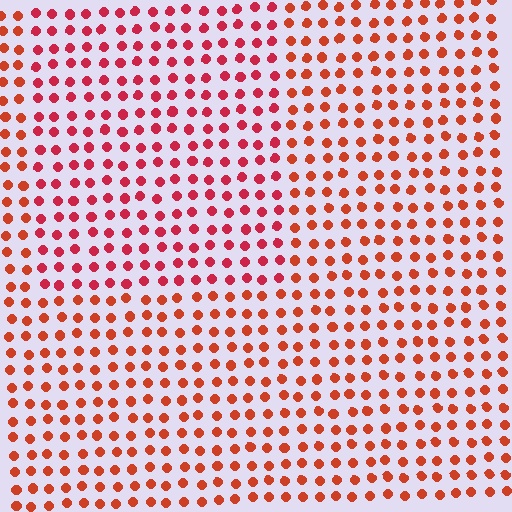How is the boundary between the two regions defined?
The boundary is defined purely by a slight shift in hue (about 23 degrees). Spacing, size, and orientation are identical on both sides.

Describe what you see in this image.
The image is filled with small red elements in a uniform arrangement. A rectangle-shaped region is visible where the elements are tinted to a slightly different hue, forming a subtle color boundary.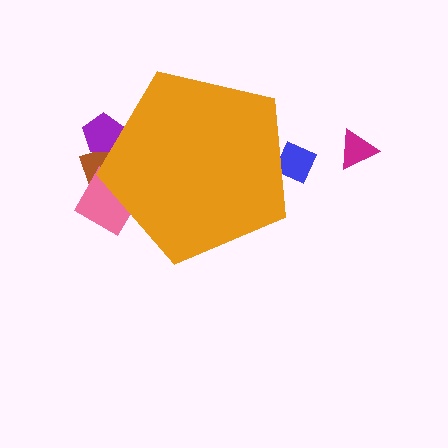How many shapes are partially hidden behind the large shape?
4 shapes are partially hidden.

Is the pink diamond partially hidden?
Yes, the pink diamond is partially hidden behind the orange pentagon.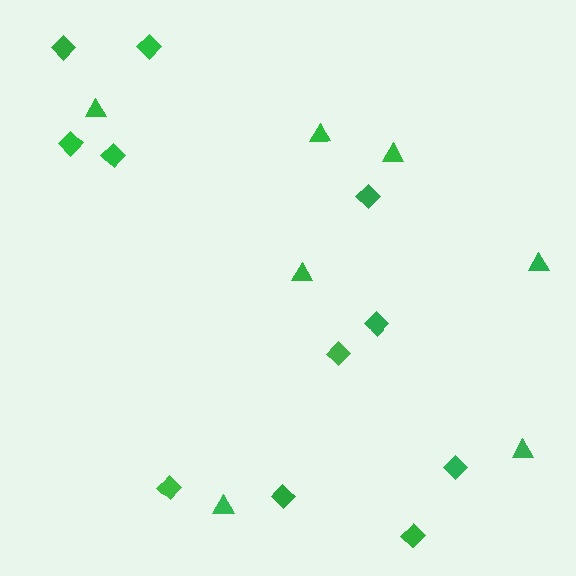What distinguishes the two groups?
There are 2 groups: one group of triangles (7) and one group of diamonds (11).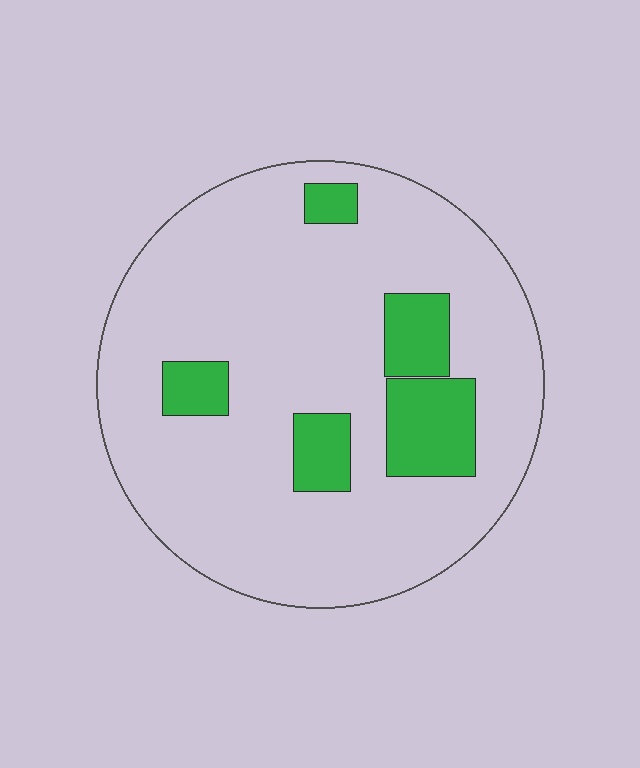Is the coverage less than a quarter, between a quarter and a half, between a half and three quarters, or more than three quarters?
Less than a quarter.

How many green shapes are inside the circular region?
5.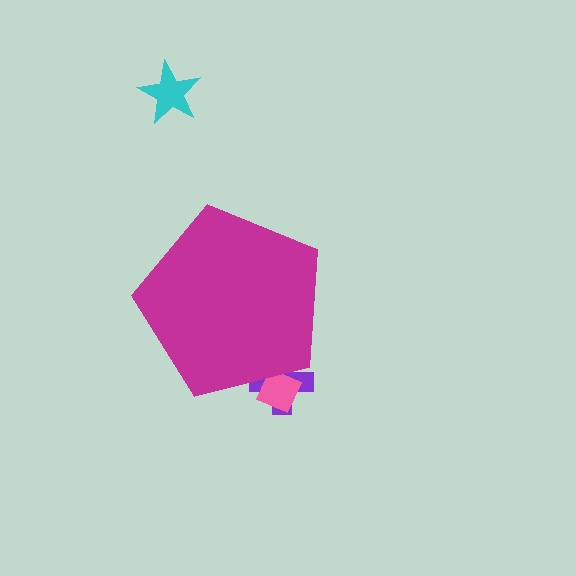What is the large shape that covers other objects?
A magenta pentagon.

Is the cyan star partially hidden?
No, the cyan star is fully visible.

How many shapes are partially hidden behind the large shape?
2 shapes are partially hidden.